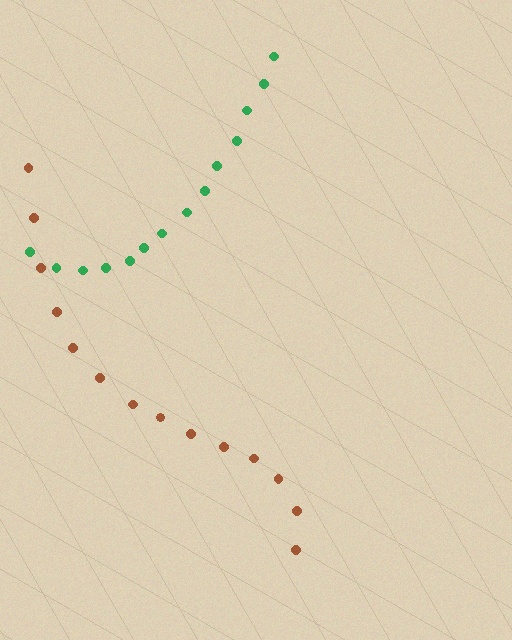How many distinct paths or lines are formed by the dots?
There are 2 distinct paths.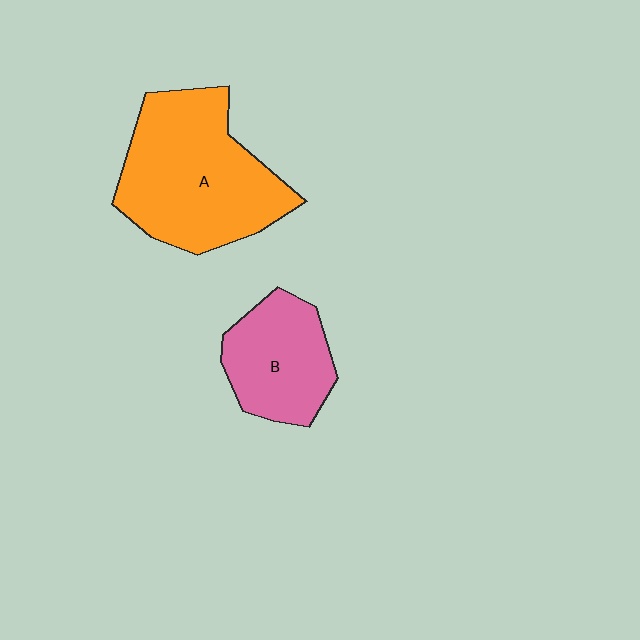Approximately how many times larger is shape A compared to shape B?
Approximately 1.7 times.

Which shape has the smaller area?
Shape B (pink).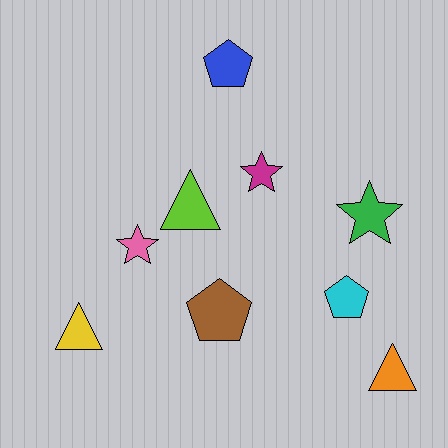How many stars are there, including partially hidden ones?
There are 3 stars.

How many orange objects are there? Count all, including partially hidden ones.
There is 1 orange object.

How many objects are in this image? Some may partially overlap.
There are 9 objects.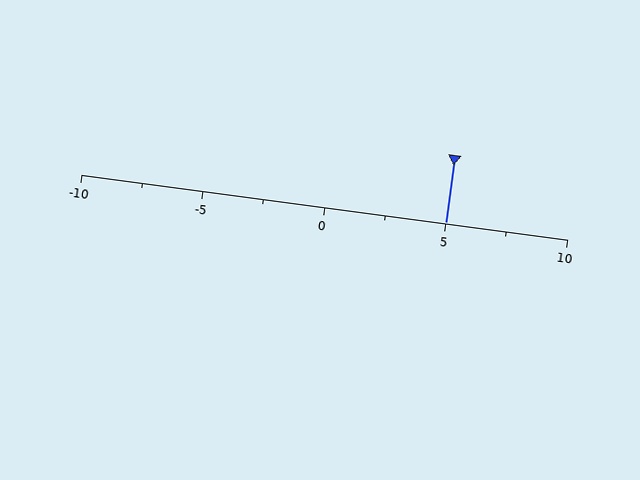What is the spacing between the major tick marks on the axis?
The major ticks are spaced 5 apart.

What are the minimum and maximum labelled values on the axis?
The axis runs from -10 to 10.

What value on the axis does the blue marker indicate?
The marker indicates approximately 5.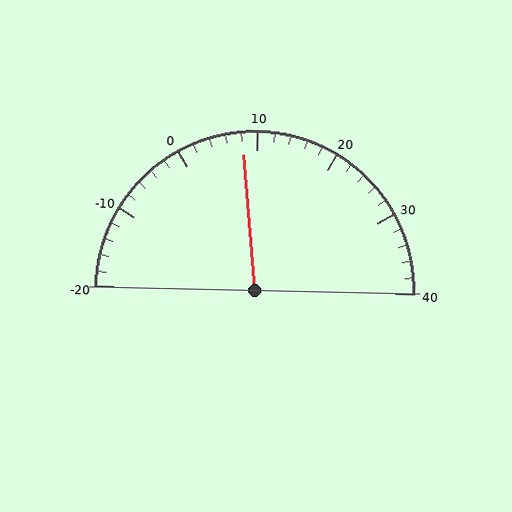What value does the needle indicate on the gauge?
The needle indicates approximately 8.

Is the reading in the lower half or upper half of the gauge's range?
The reading is in the lower half of the range (-20 to 40).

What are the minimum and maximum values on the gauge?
The gauge ranges from -20 to 40.